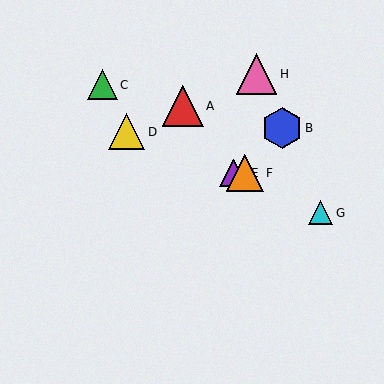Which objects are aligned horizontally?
Objects E, F are aligned horizontally.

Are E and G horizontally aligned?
No, E is at y≈173 and G is at y≈213.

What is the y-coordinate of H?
Object H is at y≈74.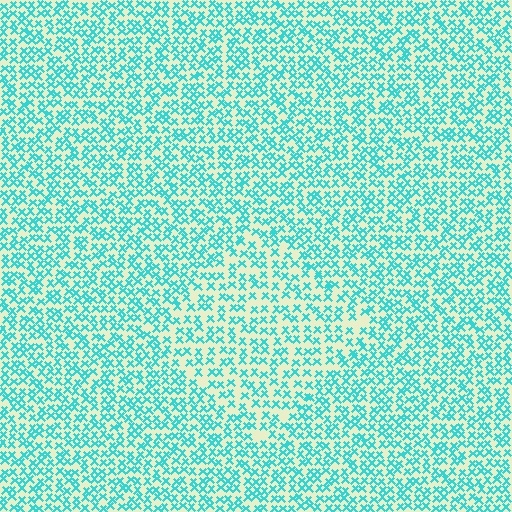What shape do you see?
I see a diamond.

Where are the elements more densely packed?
The elements are more densely packed outside the diamond boundary.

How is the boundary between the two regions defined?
The boundary is defined by a change in element density (approximately 1.4x ratio). All elements are the same color, size, and shape.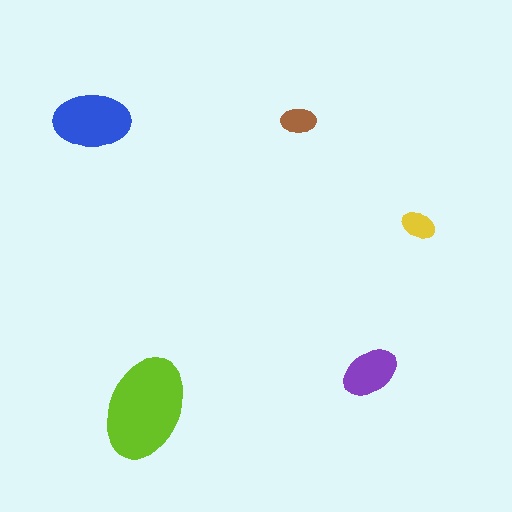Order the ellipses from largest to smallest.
the lime one, the blue one, the purple one, the brown one, the yellow one.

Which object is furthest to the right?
The yellow ellipse is rightmost.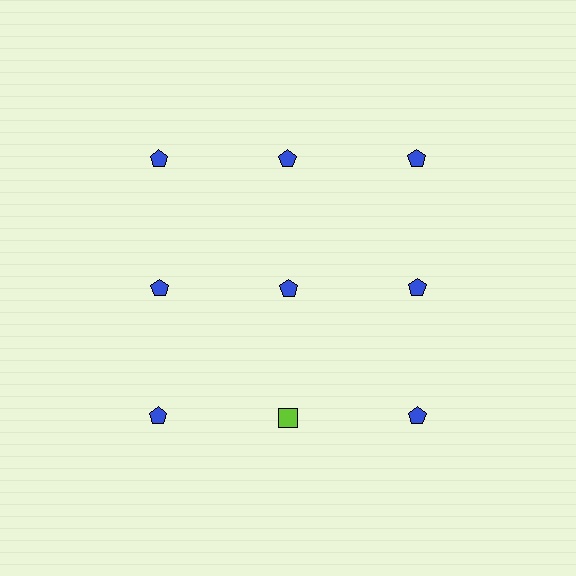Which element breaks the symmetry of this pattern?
The lime square in the third row, second from left column breaks the symmetry. All other shapes are blue pentagons.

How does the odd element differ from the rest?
It differs in both color (lime instead of blue) and shape (square instead of pentagon).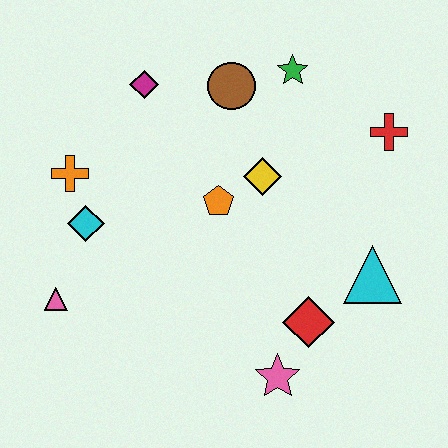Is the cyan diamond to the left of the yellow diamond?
Yes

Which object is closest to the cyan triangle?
The red diamond is closest to the cyan triangle.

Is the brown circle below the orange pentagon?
No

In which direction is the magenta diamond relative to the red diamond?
The magenta diamond is above the red diamond.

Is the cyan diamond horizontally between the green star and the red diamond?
No